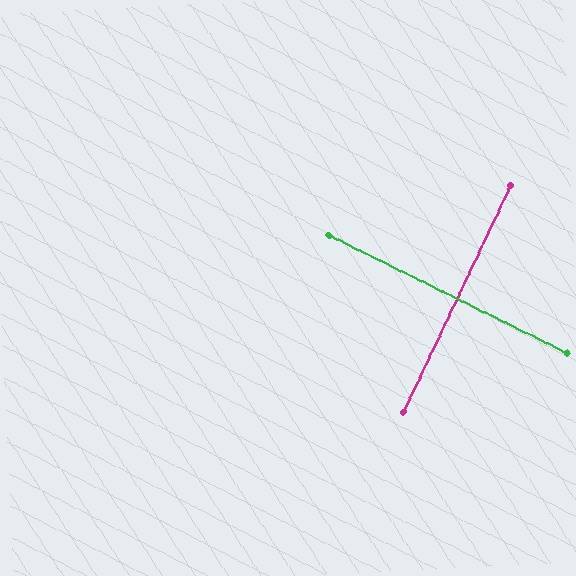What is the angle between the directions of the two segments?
Approximately 89 degrees.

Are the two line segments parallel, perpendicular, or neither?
Perpendicular — they meet at approximately 89°.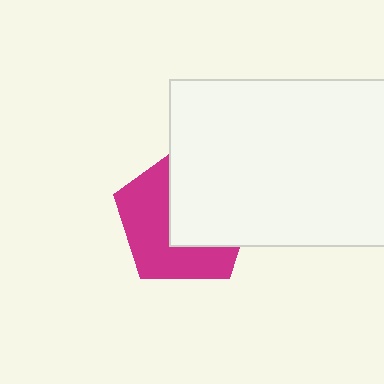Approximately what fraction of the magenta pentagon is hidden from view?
Roughly 50% of the magenta pentagon is hidden behind the white rectangle.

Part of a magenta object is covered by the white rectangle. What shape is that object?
It is a pentagon.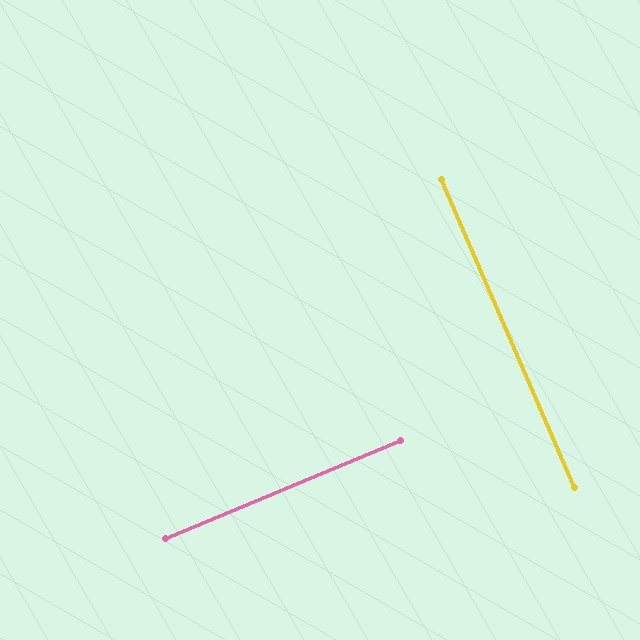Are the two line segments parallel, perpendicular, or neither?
Perpendicular — they meet at approximately 89°.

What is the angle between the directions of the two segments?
Approximately 89 degrees.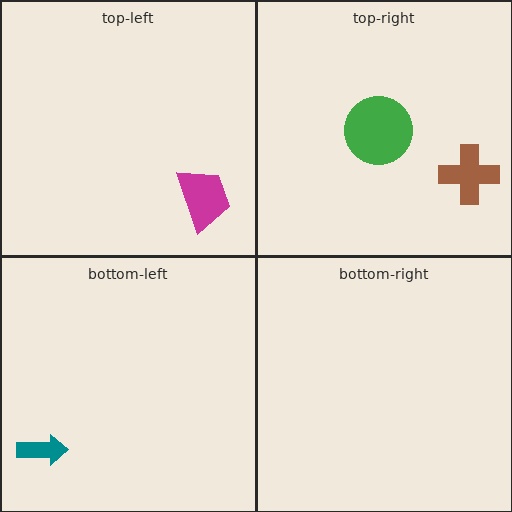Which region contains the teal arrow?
The bottom-left region.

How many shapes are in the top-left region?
1.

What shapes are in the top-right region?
The brown cross, the green circle.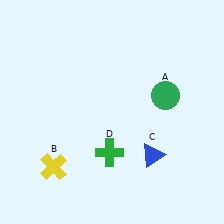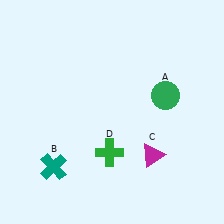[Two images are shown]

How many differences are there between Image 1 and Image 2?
There are 2 differences between the two images.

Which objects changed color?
B changed from yellow to teal. C changed from blue to magenta.